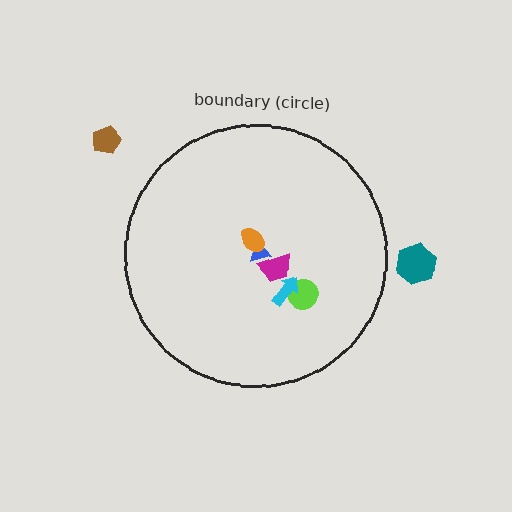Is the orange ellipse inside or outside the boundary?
Inside.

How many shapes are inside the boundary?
5 inside, 2 outside.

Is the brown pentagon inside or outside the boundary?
Outside.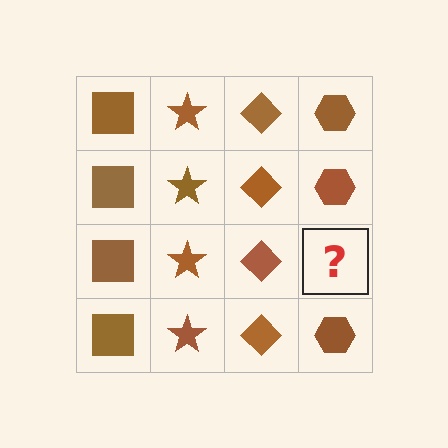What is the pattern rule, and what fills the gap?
The rule is that each column has a consistent shape. The gap should be filled with a brown hexagon.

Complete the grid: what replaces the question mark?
The question mark should be replaced with a brown hexagon.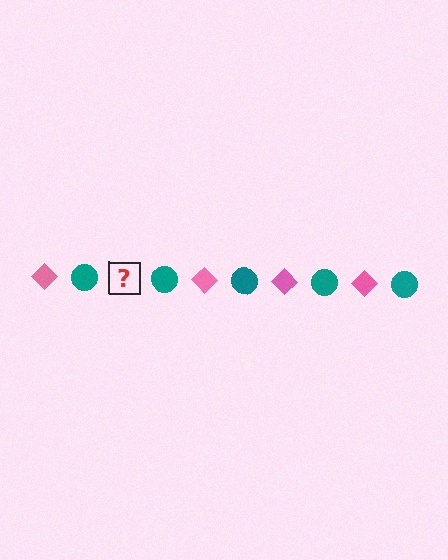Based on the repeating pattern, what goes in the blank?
The blank should be a pink diamond.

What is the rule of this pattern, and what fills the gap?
The rule is that the pattern alternates between pink diamond and teal circle. The gap should be filled with a pink diamond.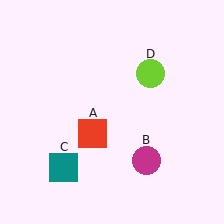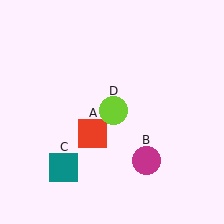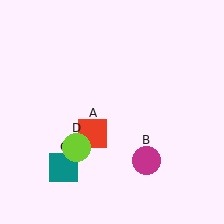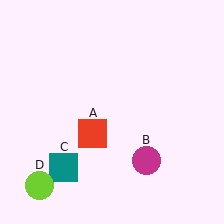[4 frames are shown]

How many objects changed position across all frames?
1 object changed position: lime circle (object D).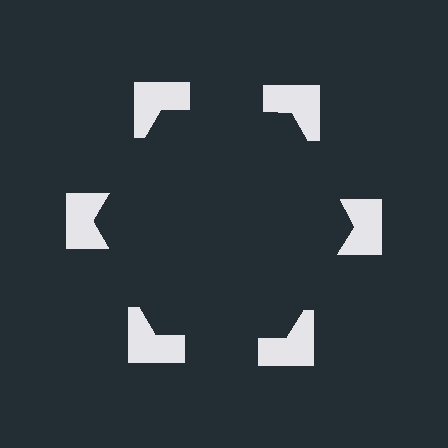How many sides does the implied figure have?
6 sides.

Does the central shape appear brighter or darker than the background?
It typically appears slightly darker than the background, even though no actual brightness change is drawn.